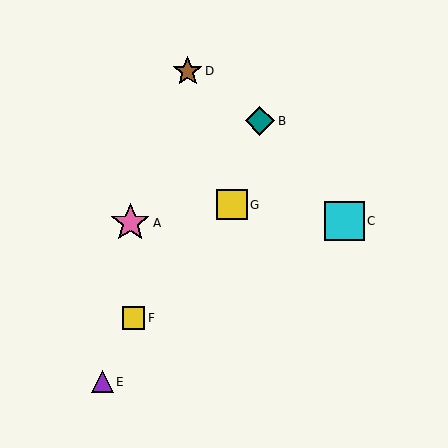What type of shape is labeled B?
Shape B is a teal diamond.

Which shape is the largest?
The cyan square (labeled C) is the largest.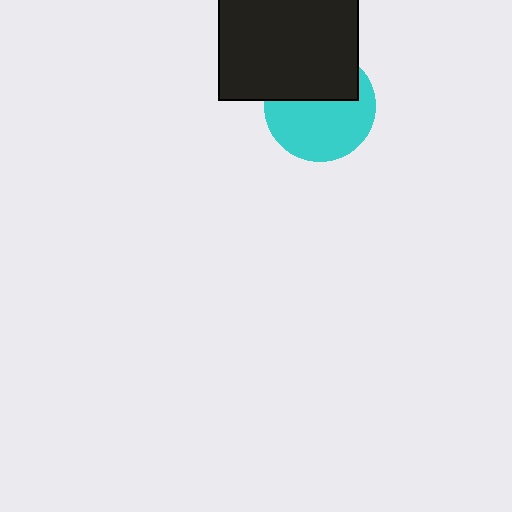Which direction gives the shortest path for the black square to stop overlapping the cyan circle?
Moving up gives the shortest separation.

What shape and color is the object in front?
The object in front is a black square.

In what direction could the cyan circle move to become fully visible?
The cyan circle could move down. That would shift it out from behind the black square entirely.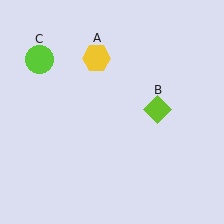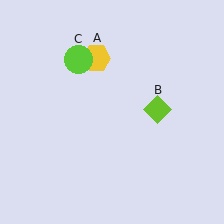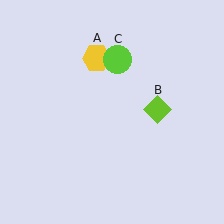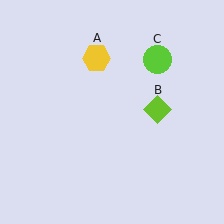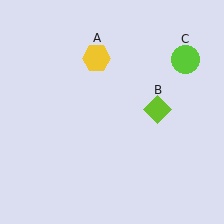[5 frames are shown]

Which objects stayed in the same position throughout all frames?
Yellow hexagon (object A) and lime diamond (object B) remained stationary.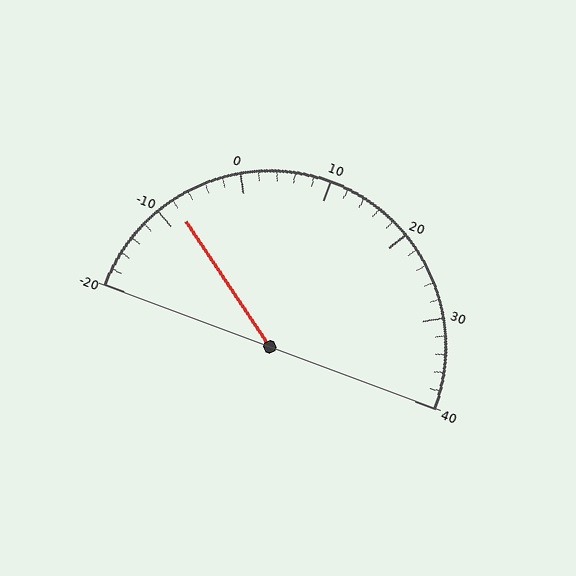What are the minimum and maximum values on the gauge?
The gauge ranges from -20 to 40.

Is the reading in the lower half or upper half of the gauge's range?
The reading is in the lower half of the range (-20 to 40).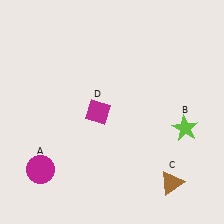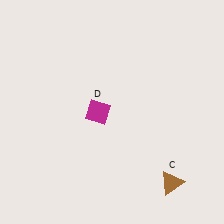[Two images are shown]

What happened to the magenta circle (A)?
The magenta circle (A) was removed in Image 2. It was in the bottom-left area of Image 1.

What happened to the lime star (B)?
The lime star (B) was removed in Image 2. It was in the bottom-right area of Image 1.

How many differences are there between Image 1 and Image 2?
There are 2 differences between the two images.